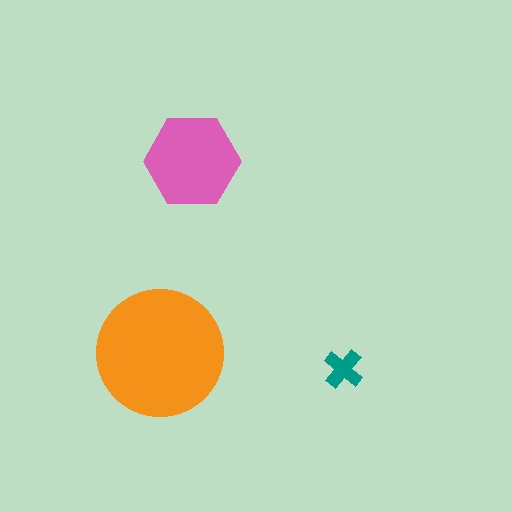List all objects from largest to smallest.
The orange circle, the pink hexagon, the teal cross.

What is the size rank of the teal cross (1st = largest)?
3rd.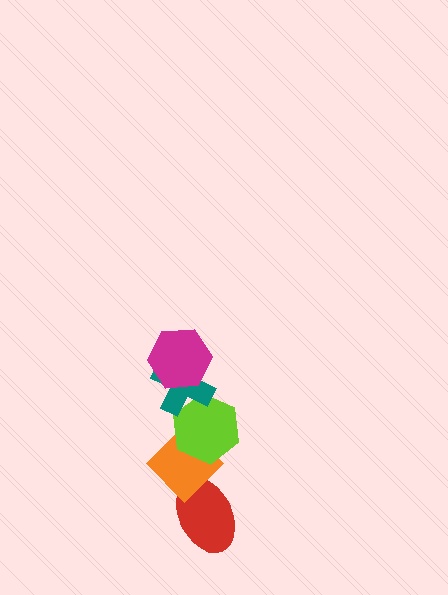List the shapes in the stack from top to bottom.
From top to bottom: the magenta hexagon, the teal cross, the lime hexagon, the orange diamond, the red ellipse.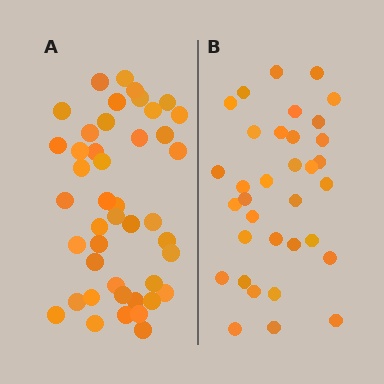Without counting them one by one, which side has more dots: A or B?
Region A (the left region) has more dots.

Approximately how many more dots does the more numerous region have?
Region A has roughly 10 or so more dots than region B.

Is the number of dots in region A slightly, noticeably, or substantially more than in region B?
Region A has noticeably more, but not dramatically so. The ratio is roughly 1.3 to 1.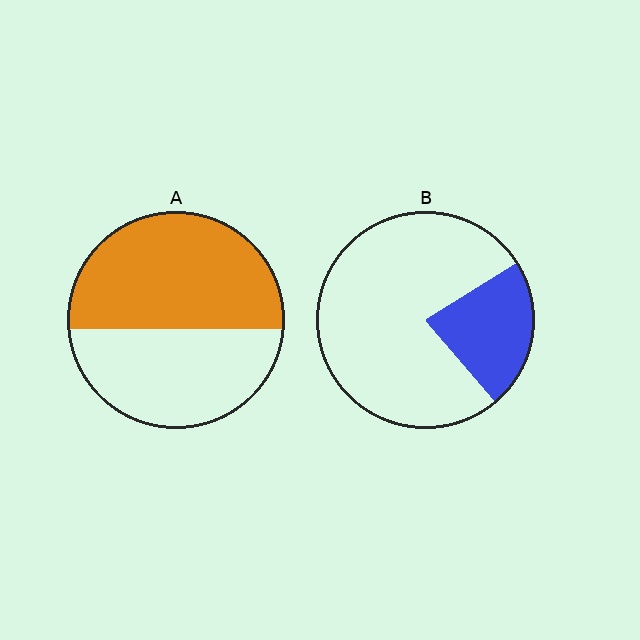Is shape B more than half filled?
No.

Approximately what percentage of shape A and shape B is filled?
A is approximately 55% and B is approximately 25%.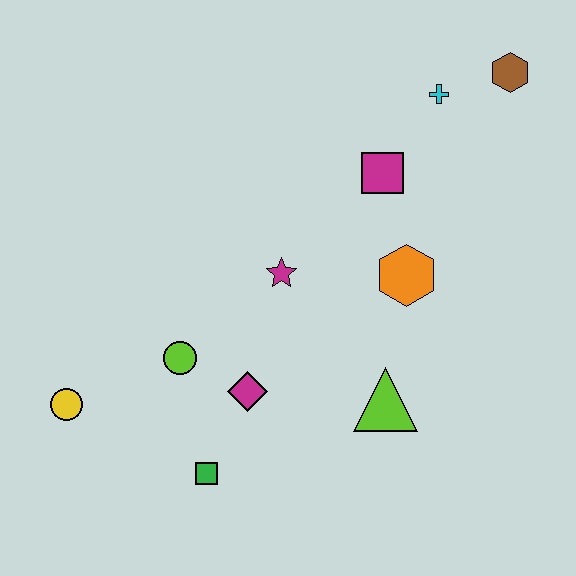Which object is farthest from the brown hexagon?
The yellow circle is farthest from the brown hexagon.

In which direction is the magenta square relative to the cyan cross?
The magenta square is below the cyan cross.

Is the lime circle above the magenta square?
No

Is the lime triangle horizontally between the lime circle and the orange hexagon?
Yes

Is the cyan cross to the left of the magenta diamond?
No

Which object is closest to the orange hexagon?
The magenta square is closest to the orange hexagon.